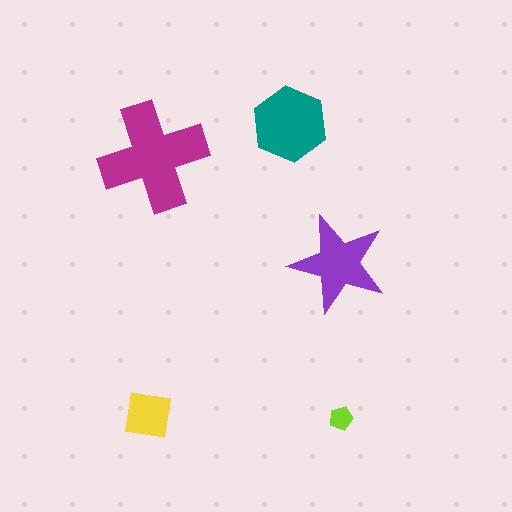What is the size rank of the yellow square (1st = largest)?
4th.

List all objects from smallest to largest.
The lime pentagon, the yellow square, the purple star, the teal hexagon, the magenta cross.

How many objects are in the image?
There are 5 objects in the image.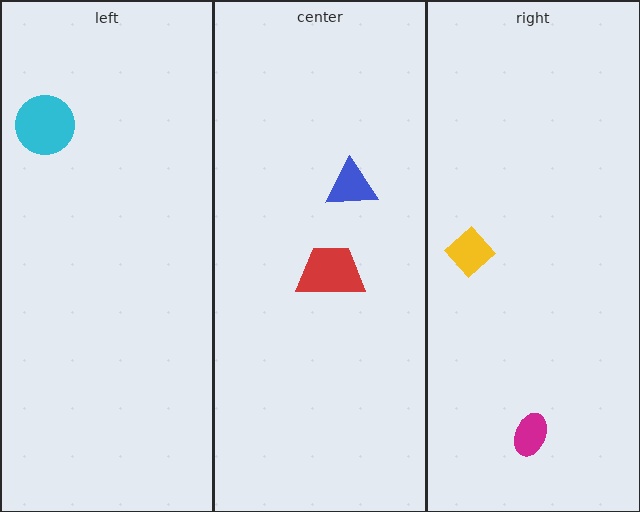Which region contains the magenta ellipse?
The right region.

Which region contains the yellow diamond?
The right region.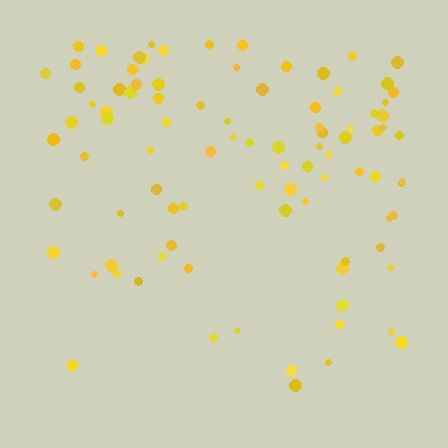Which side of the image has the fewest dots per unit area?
The bottom.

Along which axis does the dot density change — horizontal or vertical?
Vertical.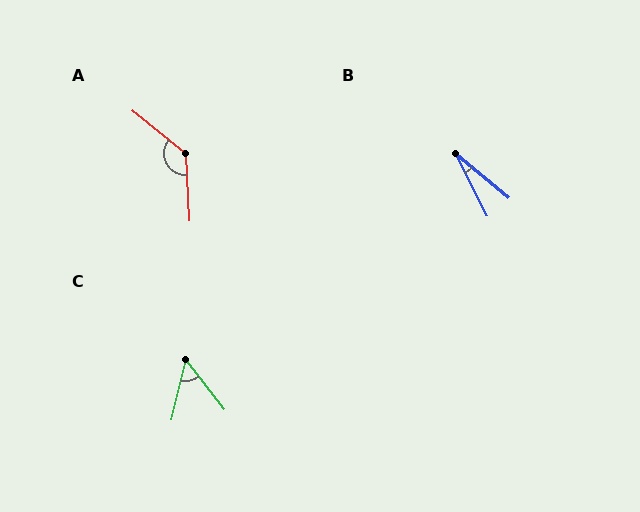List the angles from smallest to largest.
B (23°), C (51°), A (132°).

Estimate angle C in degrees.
Approximately 51 degrees.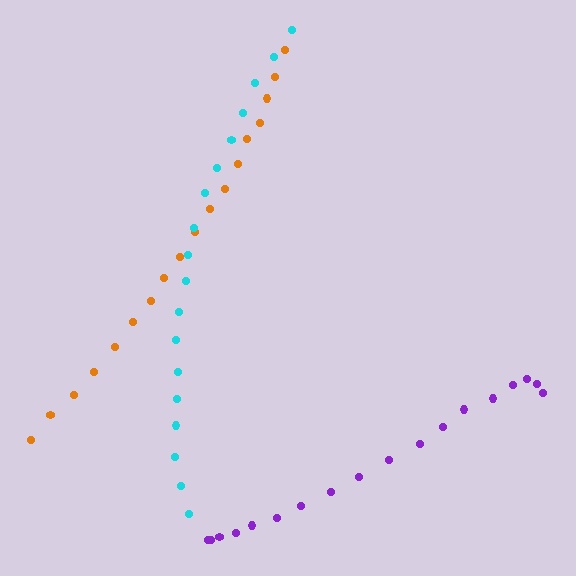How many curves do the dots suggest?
There are 3 distinct paths.